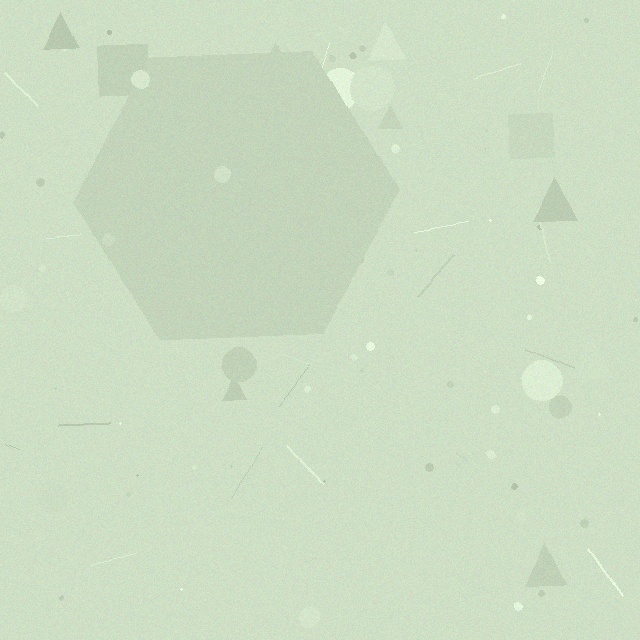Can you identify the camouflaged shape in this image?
The camouflaged shape is a hexagon.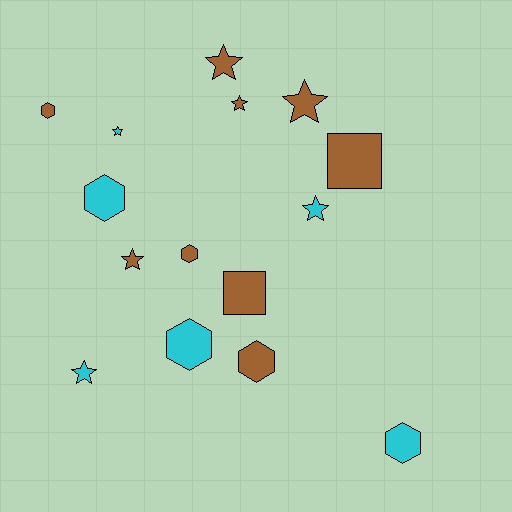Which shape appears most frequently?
Star, with 7 objects.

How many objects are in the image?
There are 15 objects.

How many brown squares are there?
There are 2 brown squares.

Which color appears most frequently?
Brown, with 9 objects.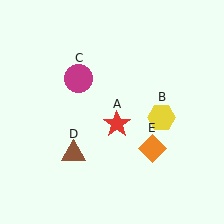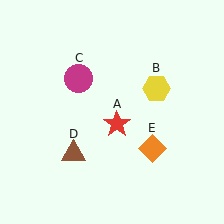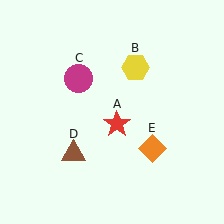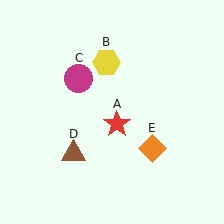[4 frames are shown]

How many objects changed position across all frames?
1 object changed position: yellow hexagon (object B).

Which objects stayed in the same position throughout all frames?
Red star (object A) and magenta circle (object C) and brown triangle (object D) and orange diamond (object E) remained stationary.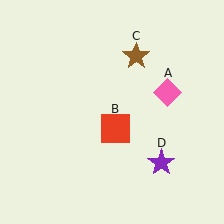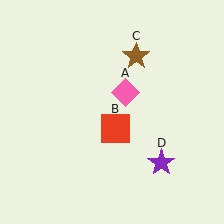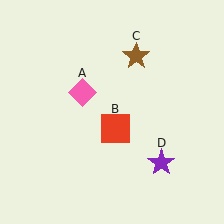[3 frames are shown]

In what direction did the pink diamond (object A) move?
The pink diamond (object A) moved left.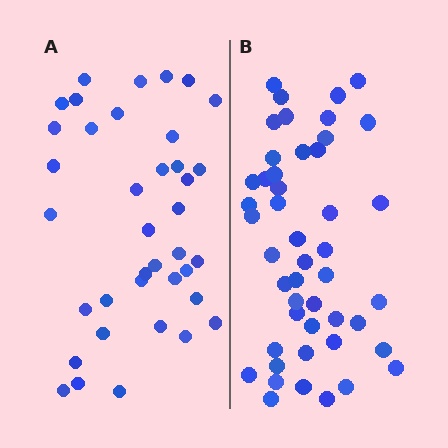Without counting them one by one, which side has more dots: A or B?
Region B (the right region) has more dots.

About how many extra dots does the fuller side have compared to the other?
Region B has roughly 8 or so more dots than region A.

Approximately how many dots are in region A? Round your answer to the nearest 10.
About 40 dots. (The exact count is 38, which rounds to 40.)